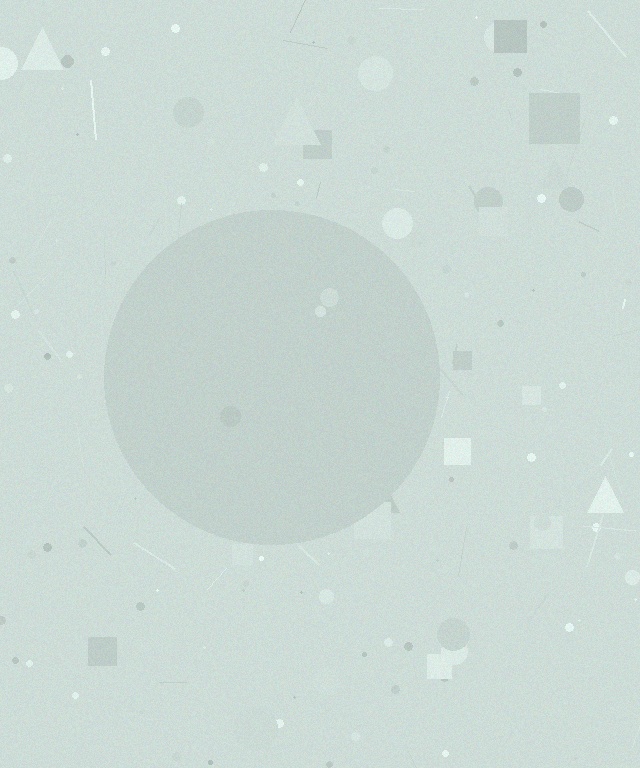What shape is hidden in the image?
A circle is hidden in the image.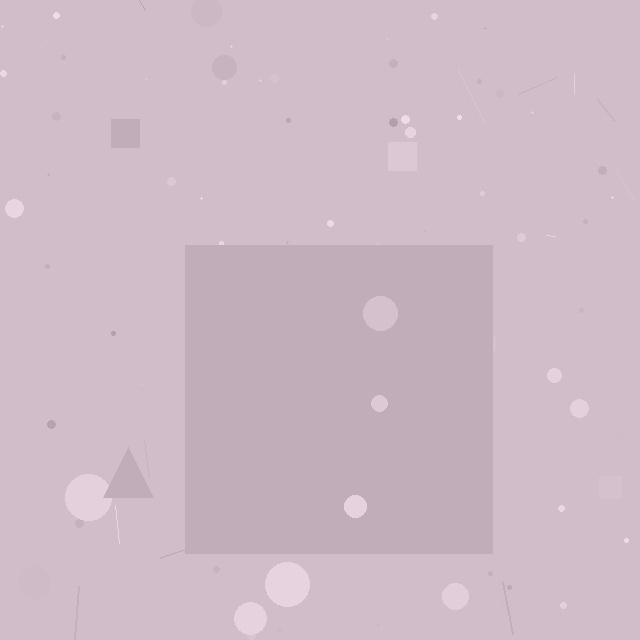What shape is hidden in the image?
A square is hidden in the image.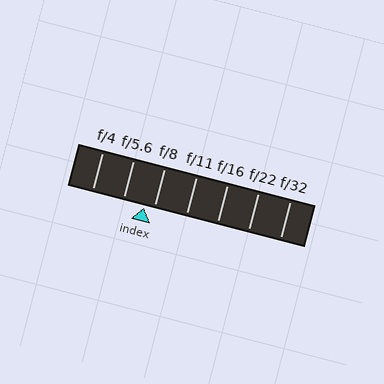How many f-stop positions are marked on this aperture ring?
There are 7 f-stop positions marked.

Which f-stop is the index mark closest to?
The index mark is closest to f/8.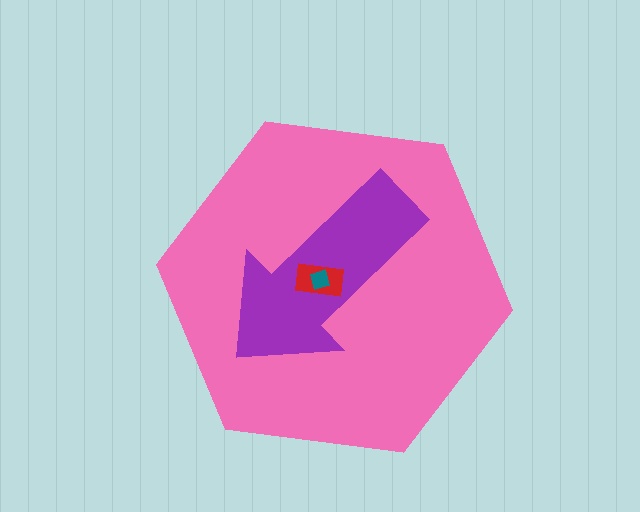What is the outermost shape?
The pink hexagon.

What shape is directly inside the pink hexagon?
The purple arrow.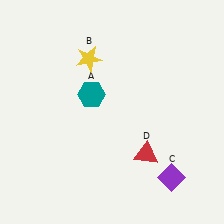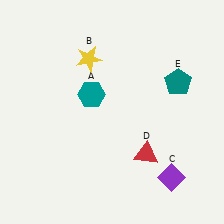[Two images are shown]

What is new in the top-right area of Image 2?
A teal pentagon (E) was added in the top-right area of Image 2.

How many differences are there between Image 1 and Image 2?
There is 1 difference between the two images.